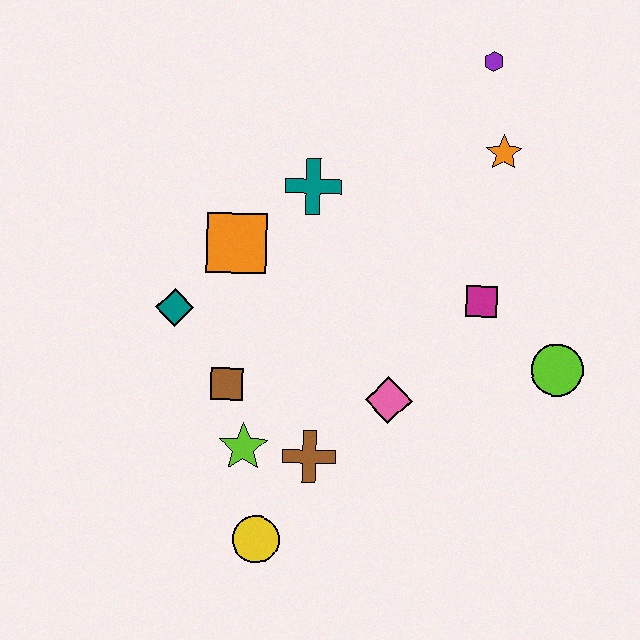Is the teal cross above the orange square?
Yes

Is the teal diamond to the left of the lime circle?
Yes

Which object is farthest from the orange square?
The lime circle is farthest from the orange square.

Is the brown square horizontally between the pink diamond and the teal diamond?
Yes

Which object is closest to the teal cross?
The orange square is closest to the teal cross.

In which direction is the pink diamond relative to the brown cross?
The pink diamond is to the right of the brown cross.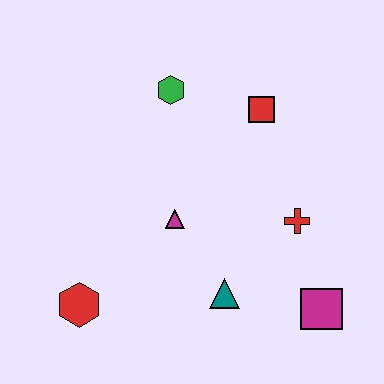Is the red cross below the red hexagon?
No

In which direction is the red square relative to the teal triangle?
The red square is above the teal triangle.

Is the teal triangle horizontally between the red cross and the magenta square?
No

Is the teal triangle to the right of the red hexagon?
Yes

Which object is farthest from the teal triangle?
The green hexagon is farthest from the teal triangle.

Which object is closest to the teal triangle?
The magenta triangle is closest to the teal triangle.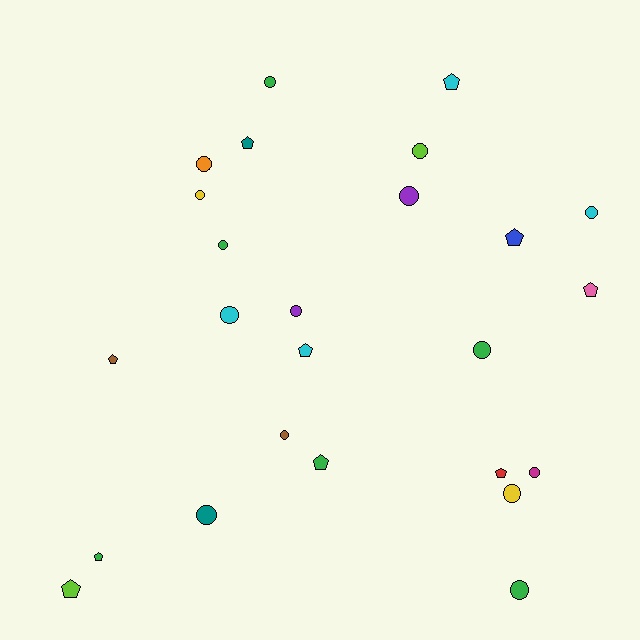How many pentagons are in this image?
There are 10 pentagons.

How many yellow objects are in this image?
There are 2 yellow objects.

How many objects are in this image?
There are 25 objects.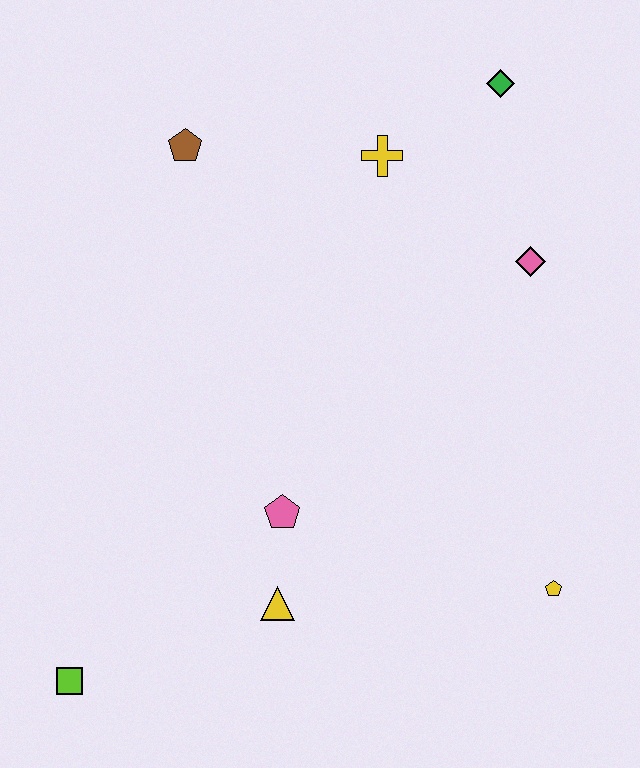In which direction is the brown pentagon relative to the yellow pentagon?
The brown pentagon is above the yellow pentagon.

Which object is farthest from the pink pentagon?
The green diamond is farthest from the pink pentagon.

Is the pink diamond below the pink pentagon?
No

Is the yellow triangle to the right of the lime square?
Yes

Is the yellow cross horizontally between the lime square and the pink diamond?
Yes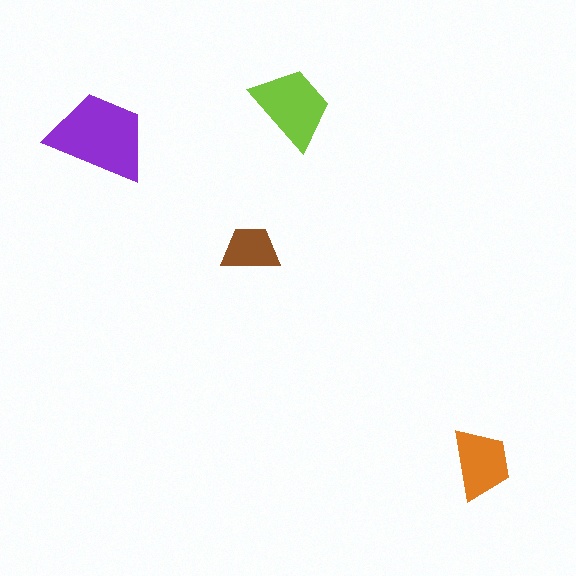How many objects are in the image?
There are 4 objects in the image.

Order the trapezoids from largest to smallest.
the purple one, the lime one, the orange one, the brown one.